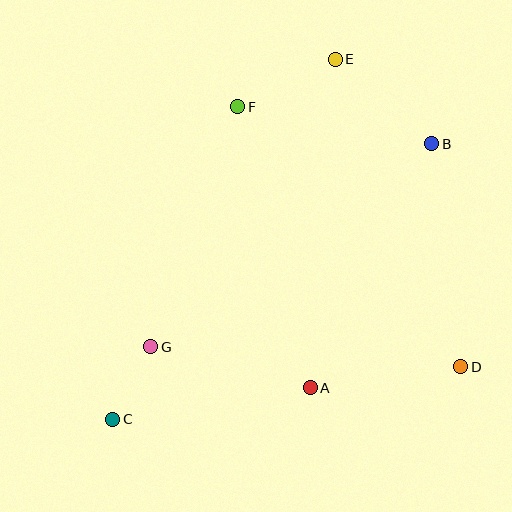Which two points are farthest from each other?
Points C and E are farthest from each other.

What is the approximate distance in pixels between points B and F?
The distance between B and F is approximately 198 pixels.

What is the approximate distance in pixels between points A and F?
The distance between A and F is approximately 290 pixels.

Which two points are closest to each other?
Points C and G are closest to each other.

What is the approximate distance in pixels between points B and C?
The distance between B and C is approximately 422 pixels.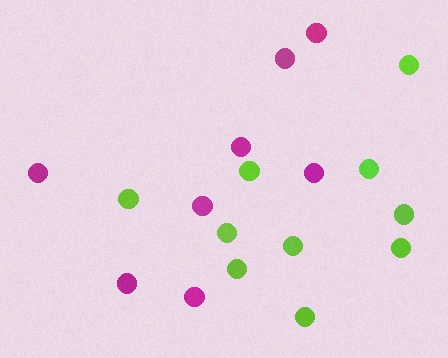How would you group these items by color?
There are 2 groups: one group of lime circles (10) and one group of magenta circles (8).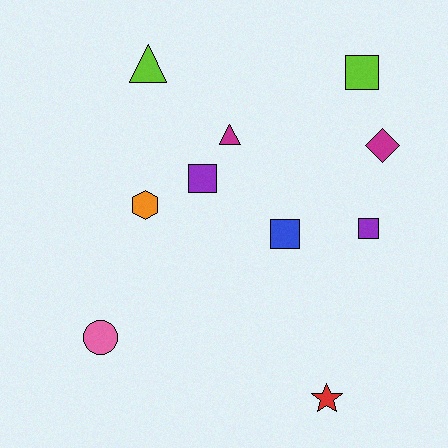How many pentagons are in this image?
There are no pentagons.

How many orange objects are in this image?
There is 1 orange object.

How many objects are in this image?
There are 10 objects.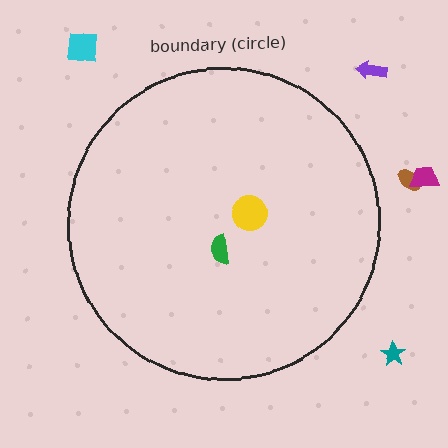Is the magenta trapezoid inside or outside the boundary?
Outside.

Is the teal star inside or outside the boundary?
Outside.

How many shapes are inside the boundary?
2 inside, 5 outside.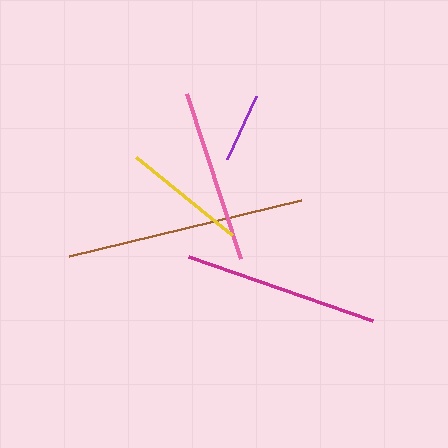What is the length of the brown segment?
The brown segment is approximately 238 pixels long.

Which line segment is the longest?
The brown line is the longest at approximately 238 pixels.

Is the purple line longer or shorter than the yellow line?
The yellow line is longer than the purple line.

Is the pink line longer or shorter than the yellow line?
The pink line is longer than the yellow line.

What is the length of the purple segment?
The purple segment is approximately 69 pixels long.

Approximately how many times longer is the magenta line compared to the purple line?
The magenta line is approximately 2.8 times the length of the purple line.